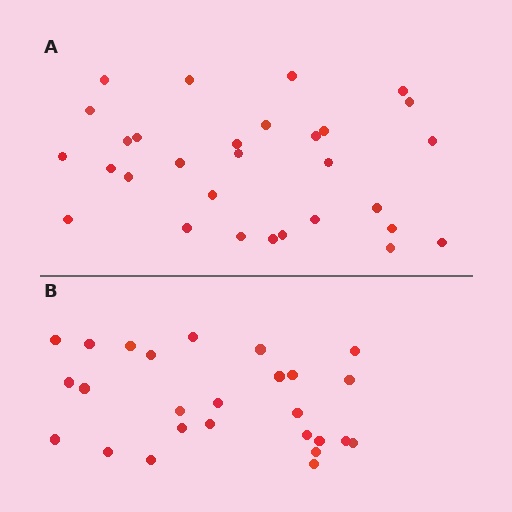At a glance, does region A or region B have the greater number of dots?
Region A (the top region) has more dots.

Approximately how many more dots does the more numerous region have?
Region A has about 4 more dots than region B.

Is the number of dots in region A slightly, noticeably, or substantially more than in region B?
Region A has only slightly more — the two regions are fairly close. The ratio is roughly 1.2 to 1.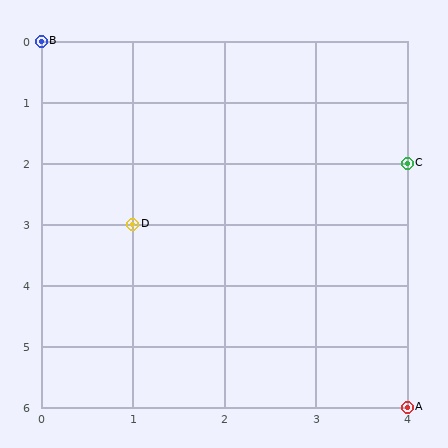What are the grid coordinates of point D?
Point D is at grid coordinates (1, 3).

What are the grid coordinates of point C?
Point C is at grid coordinates (4, 2).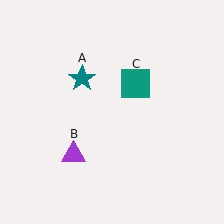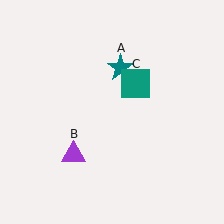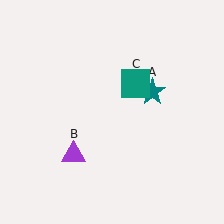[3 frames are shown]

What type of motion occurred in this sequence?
The teal star (object A) rotated clockwise around the center of the scene.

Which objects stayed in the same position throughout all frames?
Purple triangle (object B) and teal square (object C) remained stationary.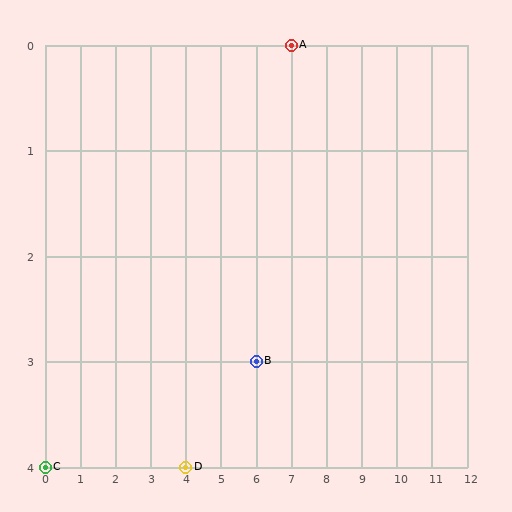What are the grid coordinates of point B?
Point B is at grid coordinates (6, 3).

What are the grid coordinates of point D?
Point D is at grid coordinates (4, 4).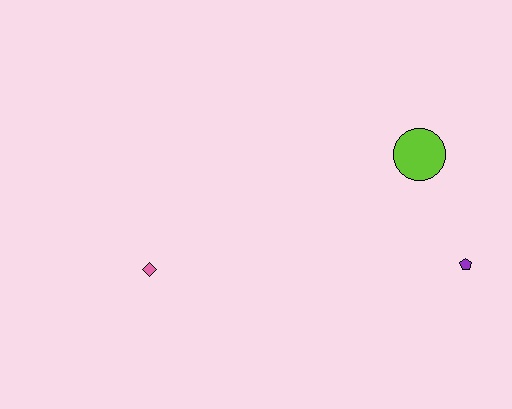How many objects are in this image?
There are 3 objects.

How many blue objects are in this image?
There are no blue objects.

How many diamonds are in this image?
There is 1 diamond.